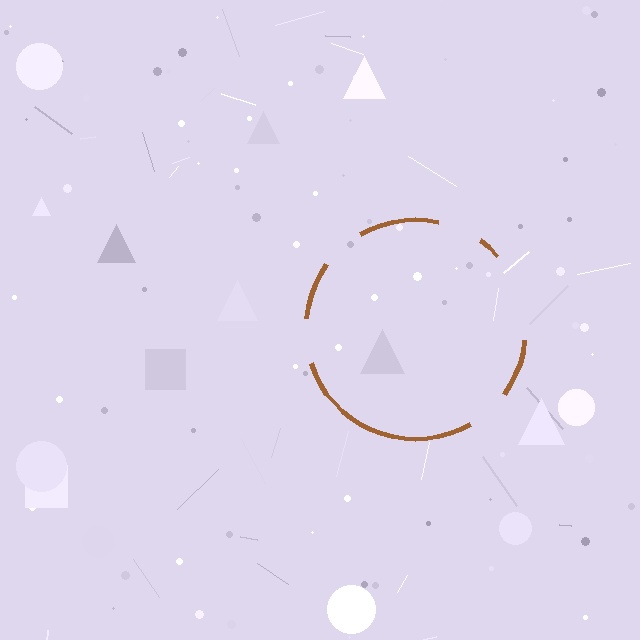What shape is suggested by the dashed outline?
The dashed outline suggests a circle.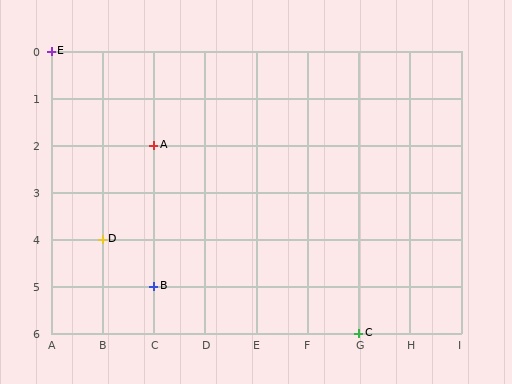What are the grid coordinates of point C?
Point C is at grid coordinates (G, 6).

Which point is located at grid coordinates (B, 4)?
Point D is at (B, 4).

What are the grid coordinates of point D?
Point D is at grid coordinates (B, 4).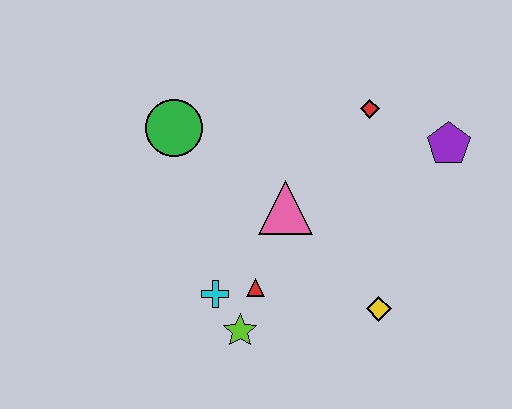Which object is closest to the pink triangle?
The red triangle is closest to the pink triangle.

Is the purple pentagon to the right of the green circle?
Yes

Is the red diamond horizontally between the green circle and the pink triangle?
No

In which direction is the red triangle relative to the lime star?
The red triangle is above the lime star.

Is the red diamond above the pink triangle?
Yes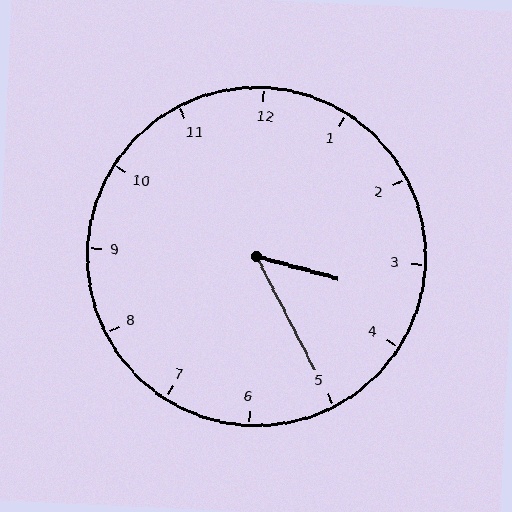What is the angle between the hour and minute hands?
Approximately 48 degrees.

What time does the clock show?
3:25.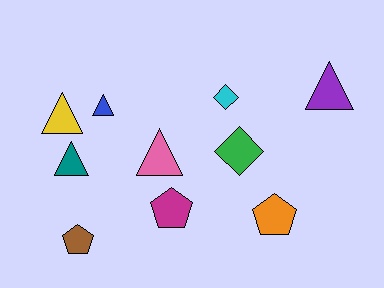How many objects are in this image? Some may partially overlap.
There are 10 objects.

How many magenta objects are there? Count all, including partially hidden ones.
There is 1 magenta object.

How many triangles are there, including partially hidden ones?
There are 5 triangles.